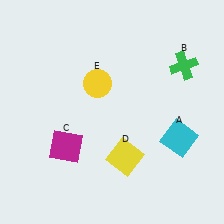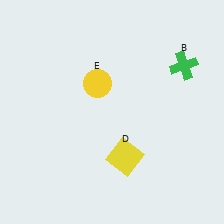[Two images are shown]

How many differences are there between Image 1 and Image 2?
There are 2 differences between the two images.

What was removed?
The cyan square (A), the magenta square (C) were removed in Image 2.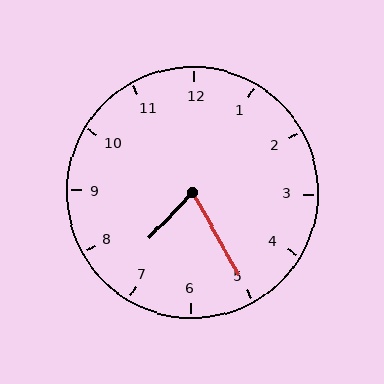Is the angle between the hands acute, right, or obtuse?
It is acute.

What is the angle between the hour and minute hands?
Approximately 72 degrees.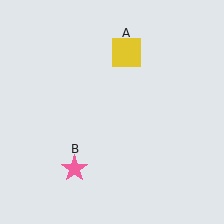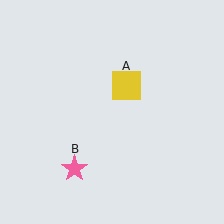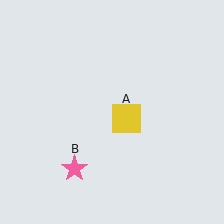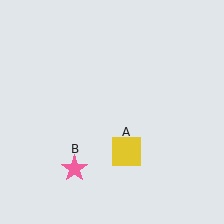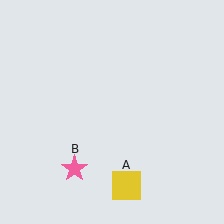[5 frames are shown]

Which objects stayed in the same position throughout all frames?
Pink star (object B) remained stationary.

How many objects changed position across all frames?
1 object changed position: yellow square (object A).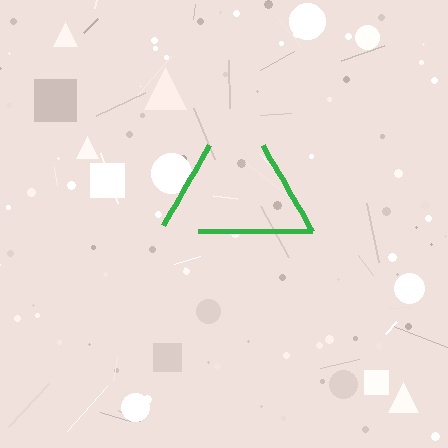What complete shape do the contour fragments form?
The contour fragments form a triangle.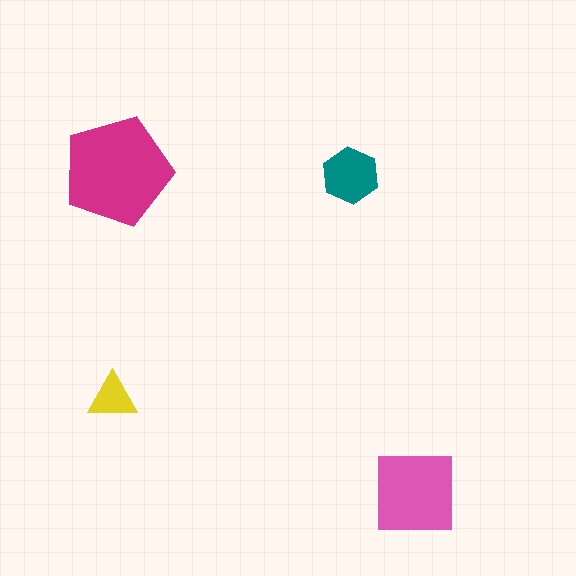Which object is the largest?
The magenta pentagon.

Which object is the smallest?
The yellow triangle.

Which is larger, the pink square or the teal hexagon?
The pink square.